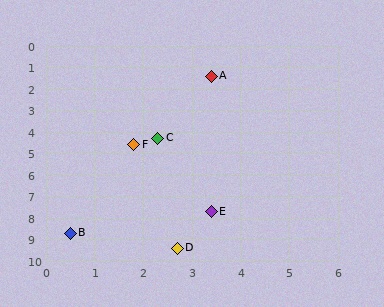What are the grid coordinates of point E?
Point E is at approximately (3.4, 7.7).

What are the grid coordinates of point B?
Point B is at approximately (0.5, 8.7).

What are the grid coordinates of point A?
Point A is at approximately (3.4, 1.4).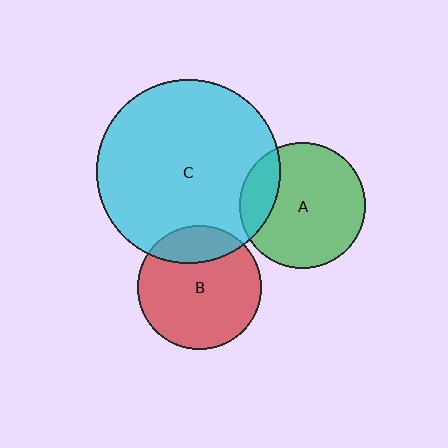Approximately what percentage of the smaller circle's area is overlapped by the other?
Approximately 20%.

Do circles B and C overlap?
Yes.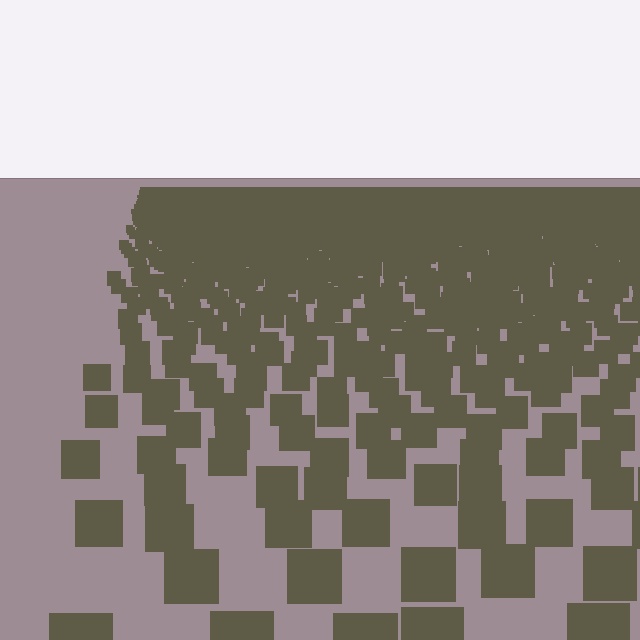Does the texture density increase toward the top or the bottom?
Density increases toward the top.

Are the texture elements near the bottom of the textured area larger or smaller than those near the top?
Larger. Near the bottom, elements are closer to the viewer and appear at a bigger on-screen size.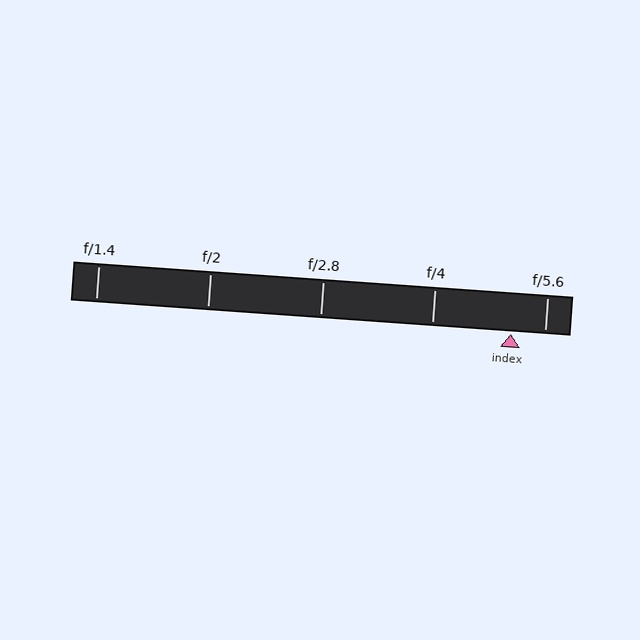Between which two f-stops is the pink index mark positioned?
The index mark is between f/4 and f/5.6.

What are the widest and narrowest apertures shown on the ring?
The widest aperture shown is f/1.4 and the narrowest is f/5.6.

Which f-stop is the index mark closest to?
The index mark is closest to f/5.6.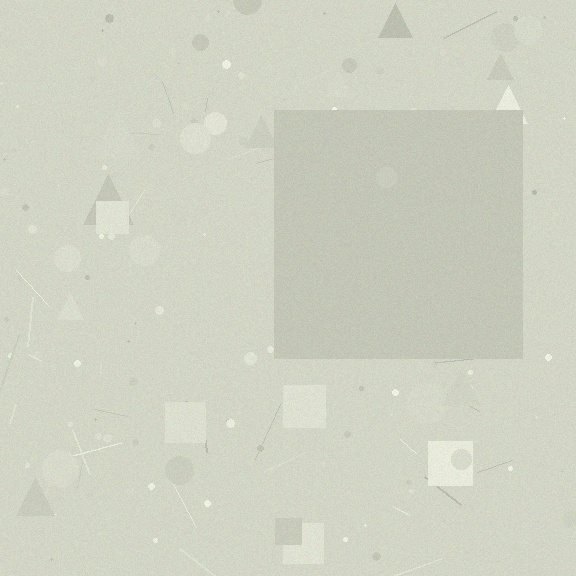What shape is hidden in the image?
A square is hidden in the image.